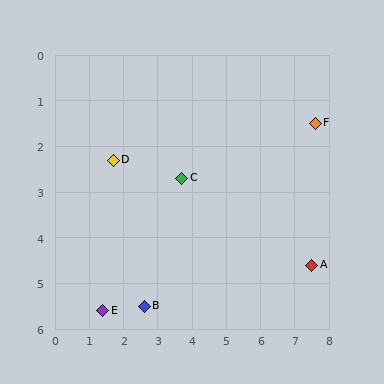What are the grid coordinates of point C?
Point C is at approximately (3.7, 2.7).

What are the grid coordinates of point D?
Point D is at approximately (1.7, 2.3).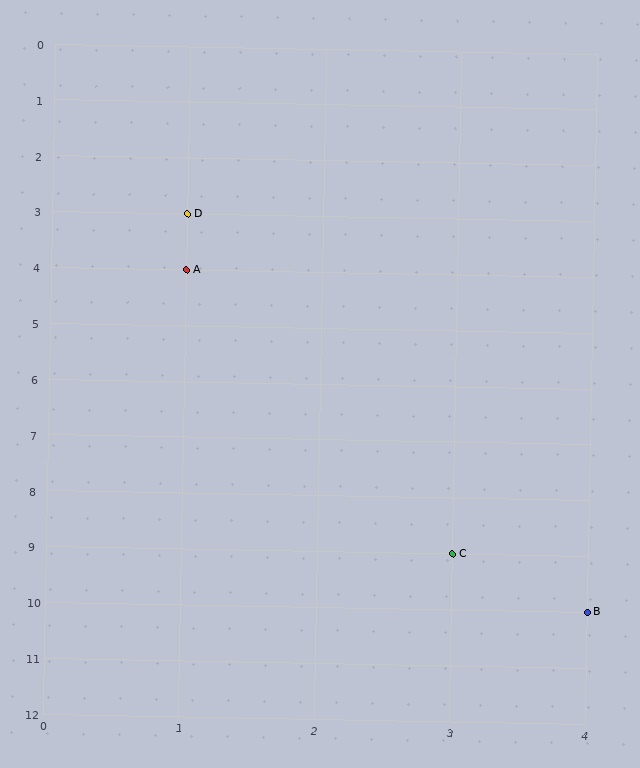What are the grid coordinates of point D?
Point D is at grid coordinates (1, 3).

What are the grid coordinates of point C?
Point C is at grid coordinates (3, 9).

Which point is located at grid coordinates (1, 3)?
Point D is at (1, 3).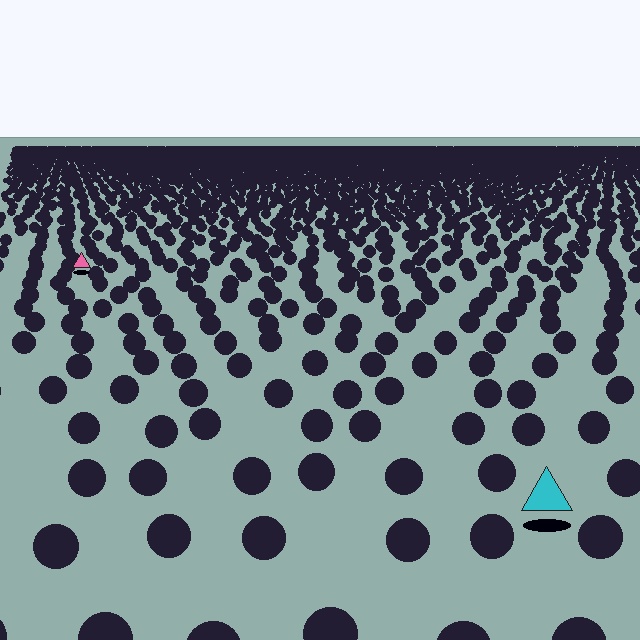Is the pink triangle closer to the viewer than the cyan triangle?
No. The cyan triangle is closer — you can tell from the texture gradient: the ground texture is coarser near it.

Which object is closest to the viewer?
The cyan triangle is closest. The texture marks near it are larger and more spread out.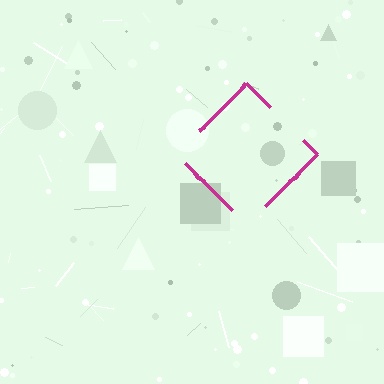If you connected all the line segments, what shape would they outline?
They would outline a diamond.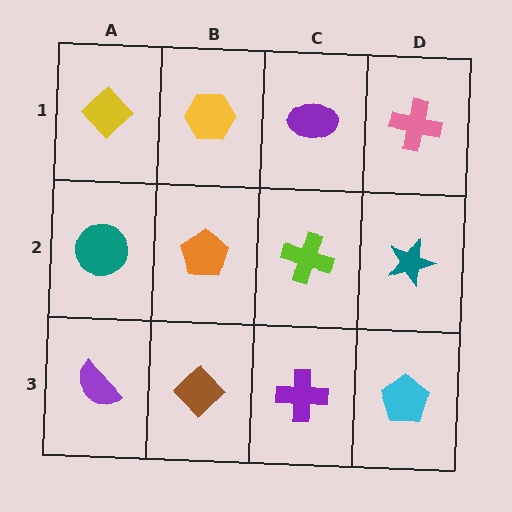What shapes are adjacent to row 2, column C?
A purple ellipse (row 1, column C), a purple cross (row 3, column C), an orange pentagon (row 2, column B), a teal star (row 2, column D).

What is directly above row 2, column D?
A pink cross.